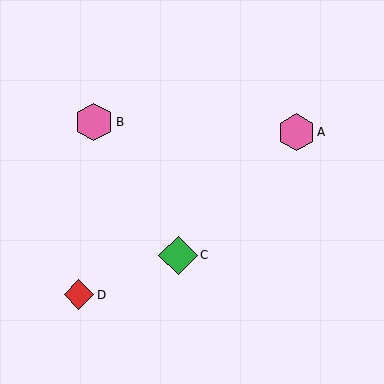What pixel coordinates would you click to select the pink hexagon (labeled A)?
Click at (296, 132) to select the pink hexagon A.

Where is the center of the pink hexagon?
The center of the pink hexagon is at (296, 132).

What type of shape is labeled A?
Shape A is a pink hexagon.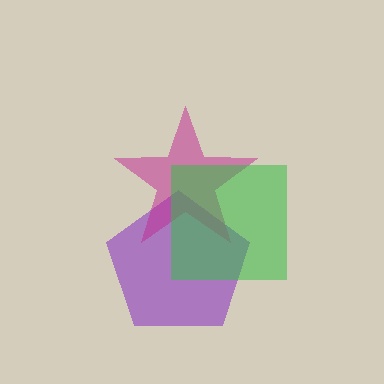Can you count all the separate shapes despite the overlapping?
Yes, there are 3 separate shapes.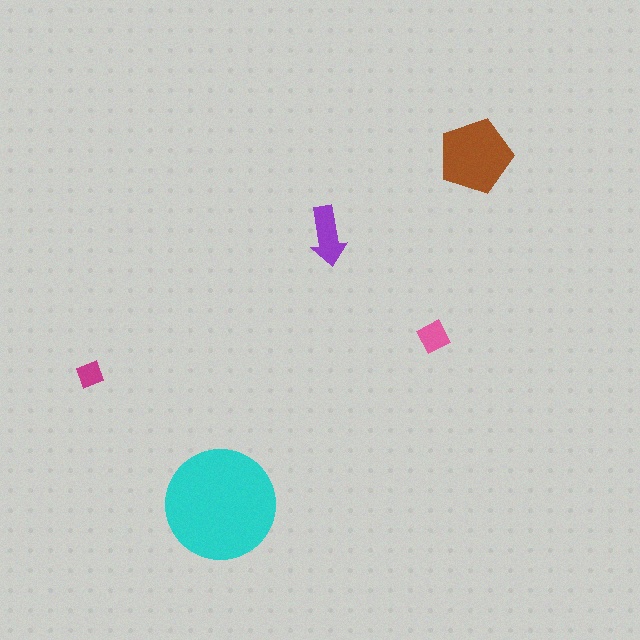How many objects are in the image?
There are 5 objects in the image.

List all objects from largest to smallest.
The cyan circle, the brown pentagon, the purple arrow, the pink square, the magenta diamond.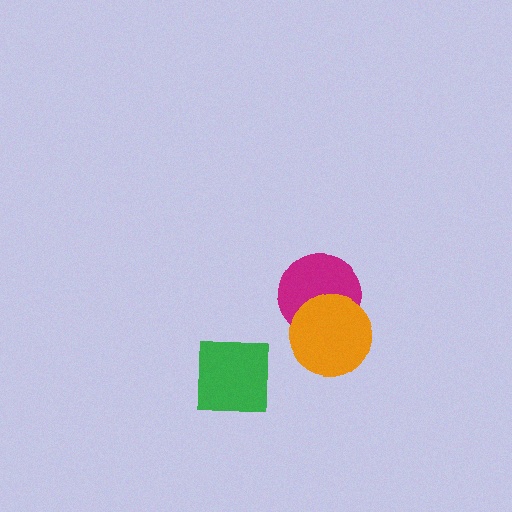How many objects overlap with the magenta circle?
1 object overlaps with the magenta circle.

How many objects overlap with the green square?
0 objects overlap with the green square.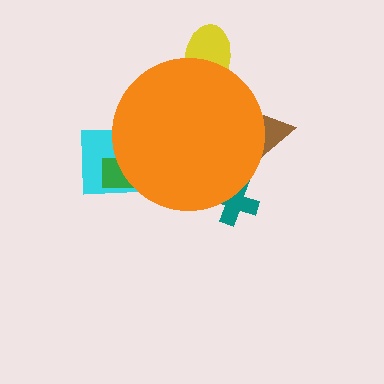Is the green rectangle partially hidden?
Yes, the green rectangle is partially hidden behind the orange circle.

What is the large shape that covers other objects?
An orange circle.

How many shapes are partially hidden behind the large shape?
5 shapes are partially hidden.